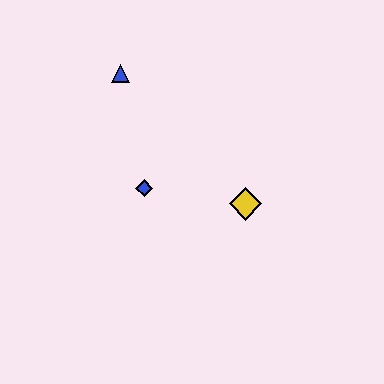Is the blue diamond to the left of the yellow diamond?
Yes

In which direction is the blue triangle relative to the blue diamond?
The blue triangle is above the blue diamond.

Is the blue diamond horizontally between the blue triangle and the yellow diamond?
Yes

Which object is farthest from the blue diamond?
The blue triangle is farthest from the blue diamond.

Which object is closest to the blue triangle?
The blue diamond is closest to the blue triangle.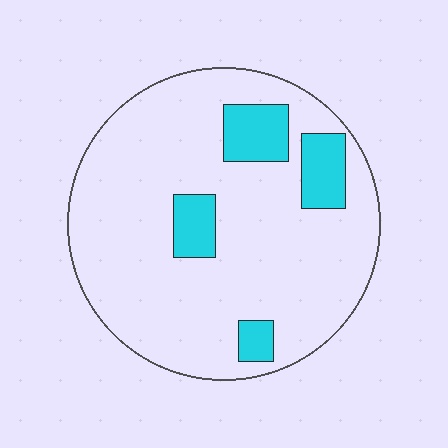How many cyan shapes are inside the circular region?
4.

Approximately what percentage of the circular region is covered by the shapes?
Approximately 15%.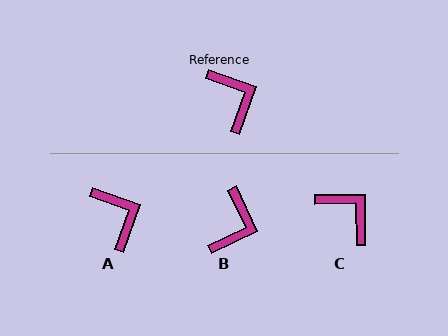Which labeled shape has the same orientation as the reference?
A.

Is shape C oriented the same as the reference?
No, it is off by about 21 degrees.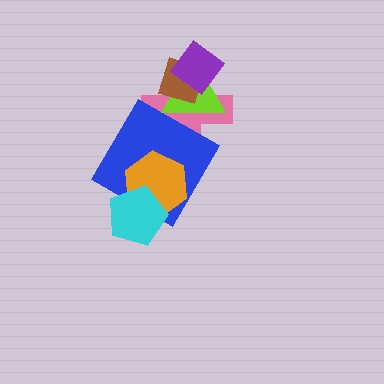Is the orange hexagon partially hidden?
Yes, it is partially covered by another shape.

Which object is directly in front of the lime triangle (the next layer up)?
The brown diamond is directly in front of the lime triangle.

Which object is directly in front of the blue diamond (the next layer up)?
The orange hexagon is directly in front of the blue diamond.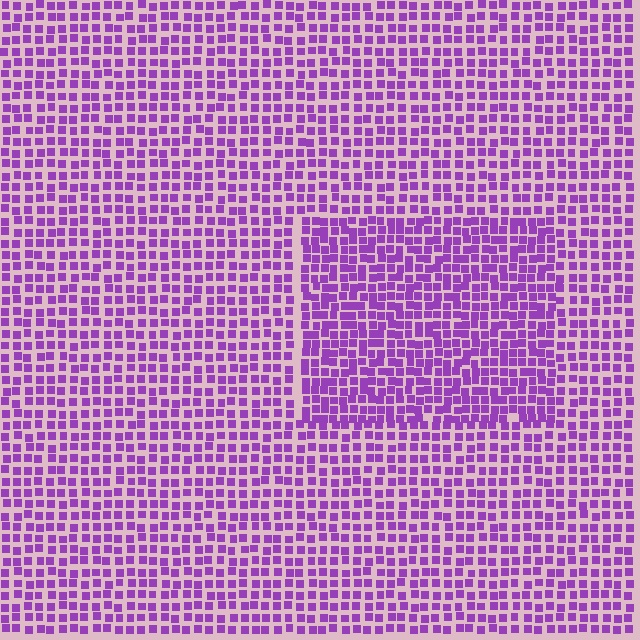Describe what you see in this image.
The image contains small purple elements arranged at two different densities. A rectangle-shaped region is visible where the elements are more densely packed than the surrounding area.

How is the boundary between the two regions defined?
The boundary is defined by a change in element density (approximately 1.4x ratio). All elements are the same color, size, and shape.